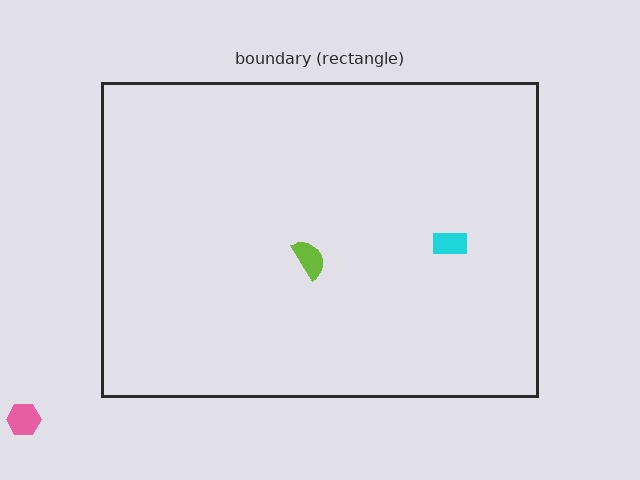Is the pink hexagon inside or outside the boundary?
Outside.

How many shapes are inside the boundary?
2 inside, 1 outside.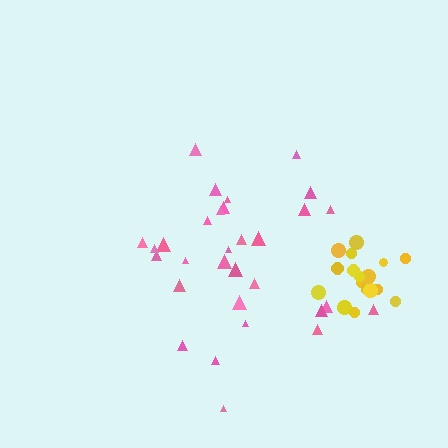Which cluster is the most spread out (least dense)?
Pink.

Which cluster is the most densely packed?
Yellow.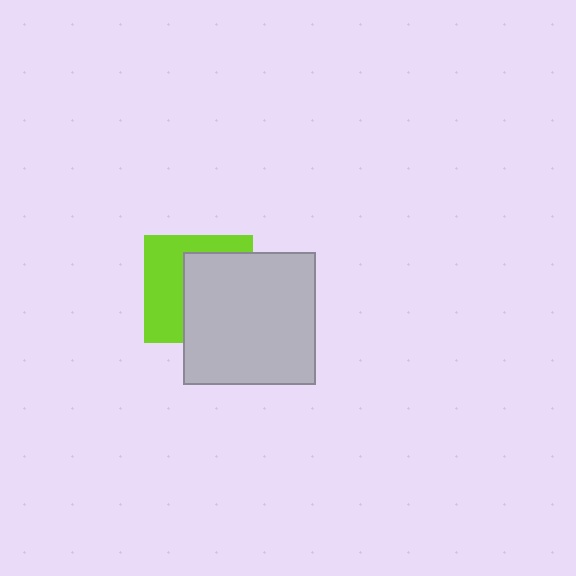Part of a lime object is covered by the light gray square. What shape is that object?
It is a square.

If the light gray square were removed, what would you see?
You would see the complete lime square.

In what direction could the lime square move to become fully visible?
The lime square could move left. That would shift it out from behind the light gray square entirely.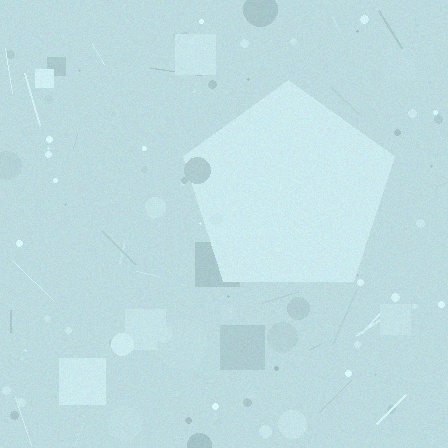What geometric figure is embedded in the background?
A pentagon is embedded in the background.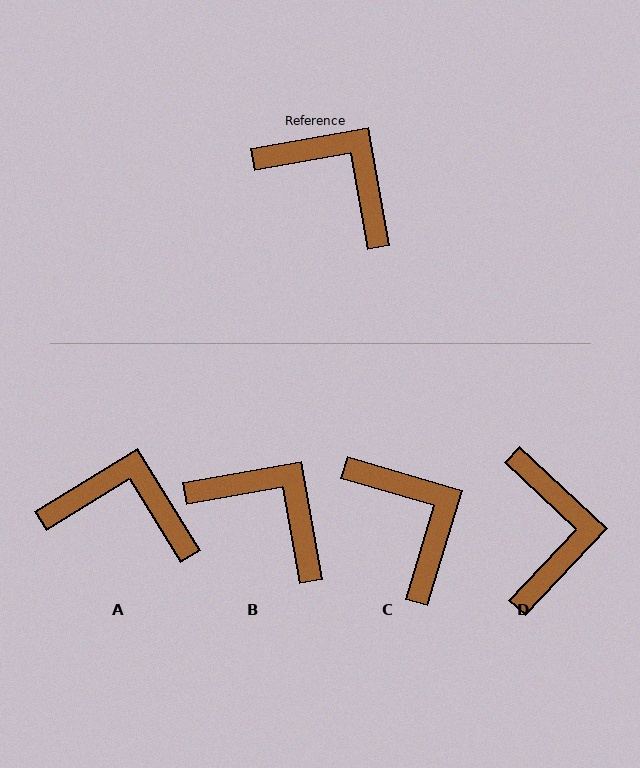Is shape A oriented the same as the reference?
No, it is off by about 21 degrees.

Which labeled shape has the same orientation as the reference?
B.